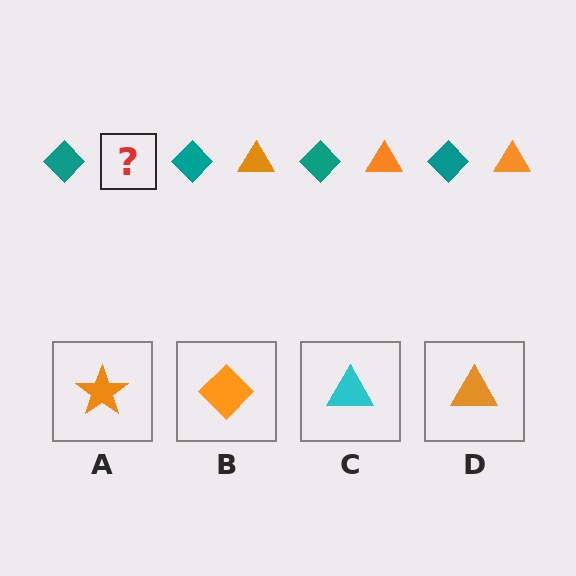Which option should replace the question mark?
Option D.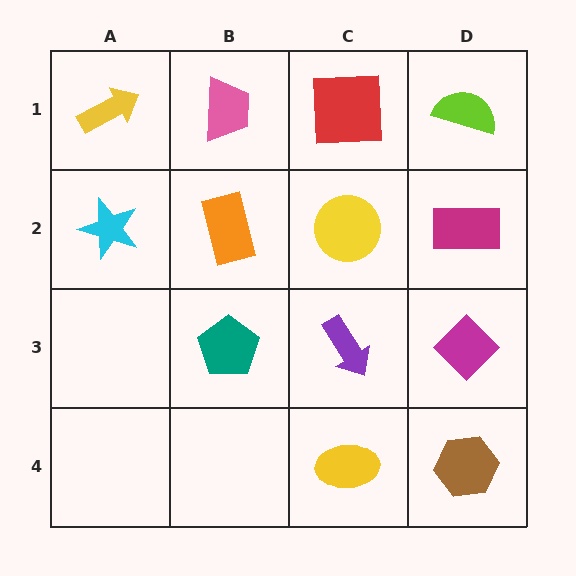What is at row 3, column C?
A purple arrow.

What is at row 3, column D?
A magenta diamond.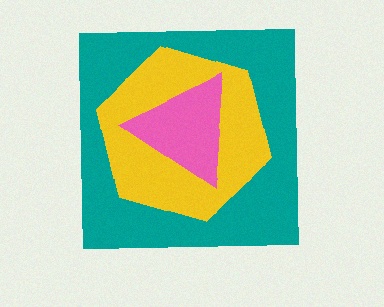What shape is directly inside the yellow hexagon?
The pink triangle.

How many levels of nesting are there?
3.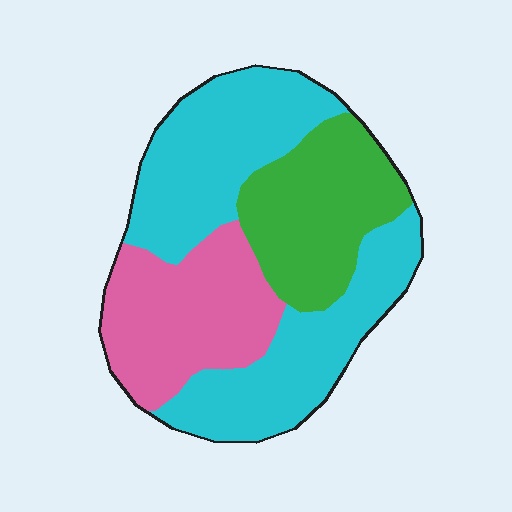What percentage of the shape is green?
Green covers roughly 25% of the shape.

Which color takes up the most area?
Cyan, at roughly 50%.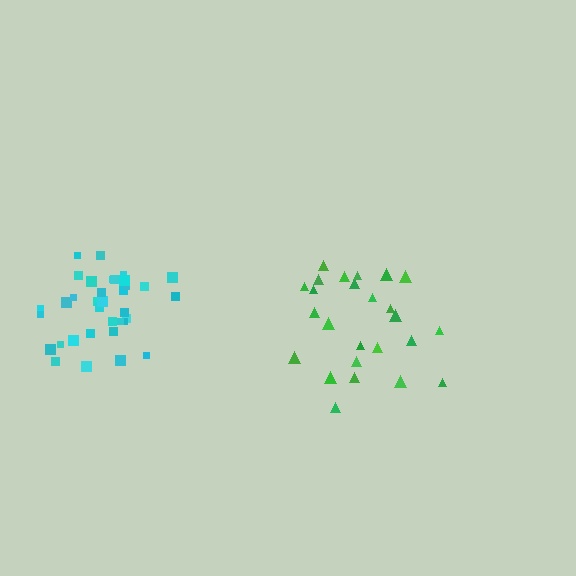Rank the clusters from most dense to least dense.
cyan, green.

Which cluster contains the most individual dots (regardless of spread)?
Cyan (35).